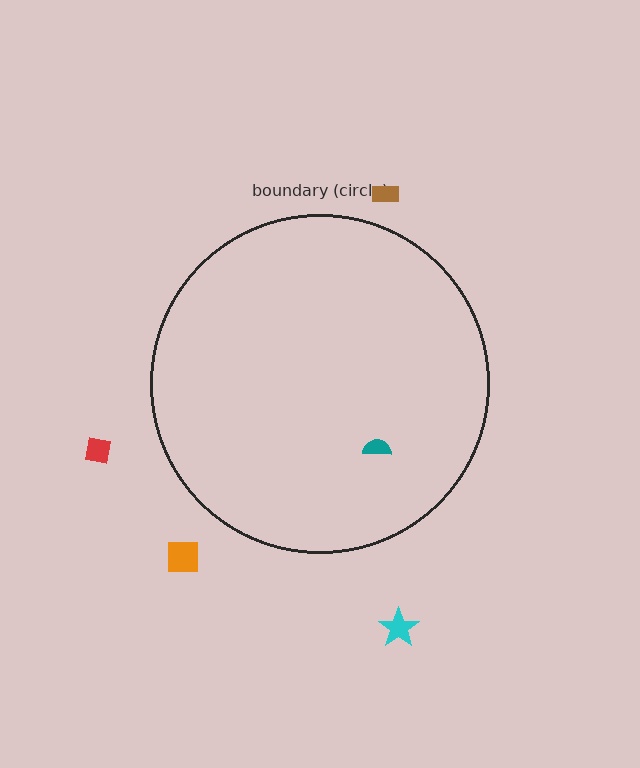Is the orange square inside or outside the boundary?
Outside.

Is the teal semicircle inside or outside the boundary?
Inside.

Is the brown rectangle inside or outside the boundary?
Outside.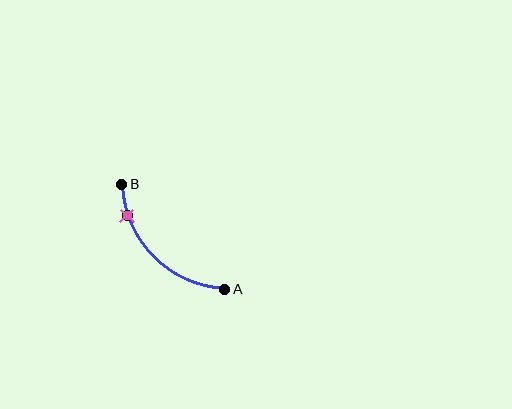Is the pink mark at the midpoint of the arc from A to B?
No. The pink mark lies on the arc but is closer to endpoint B. The arc midpoint would be at the point on the curve equidistant along the arc from both A and B.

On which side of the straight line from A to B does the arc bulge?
The arc bulges below and to the left of the straight line connecting A and B.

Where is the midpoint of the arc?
The arc midpoint is the point on the curve farthest from the straight line joining A and B. It sits below and to the left of that line.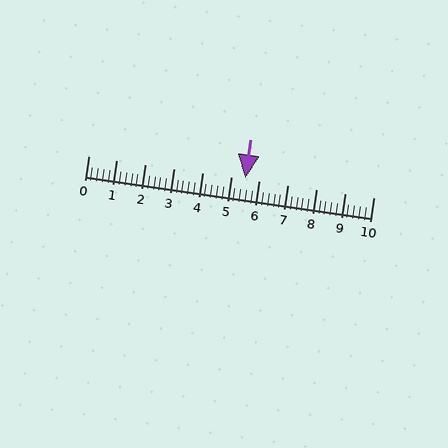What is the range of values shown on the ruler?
The ruler shows values from 0 to 10.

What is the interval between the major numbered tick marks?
The major tick marks are spaced 1 units apart.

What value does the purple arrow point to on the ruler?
The purple arrow points to approximately 5.5.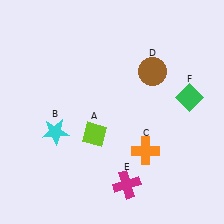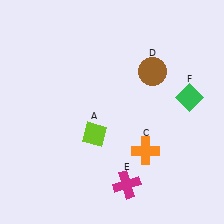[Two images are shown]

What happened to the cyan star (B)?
The cyan star (B) was removed in Image 2. It was in the bottom-left area of Image 1.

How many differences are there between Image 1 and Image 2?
There is 1 difference between the two images.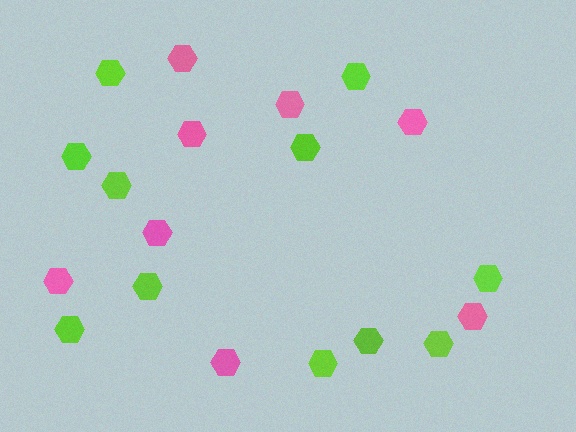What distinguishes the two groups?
There are 2 groups: one group of pink hexagons (8) and one group of lime hexagons (11).